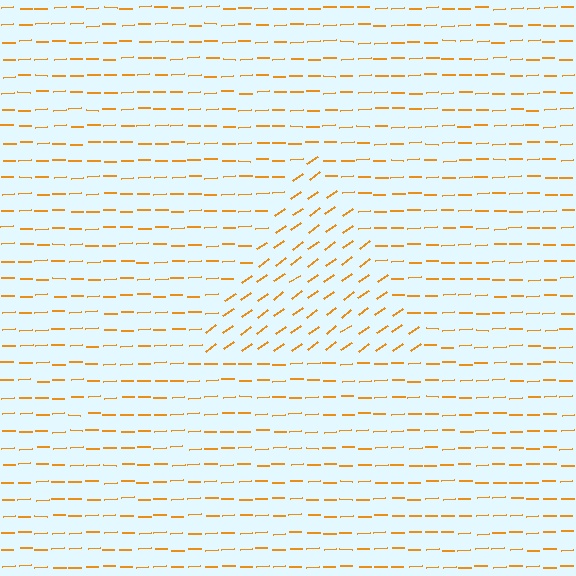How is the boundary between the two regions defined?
The boundary is defined purely by a change in line orientation (approximately 35 degrees difference). All lines are the same color and thickness.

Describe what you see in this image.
The image is filled with small orange line segments. A triangle region in the image has lines oriented differently from the surrounding lines, creating a visible texture boundary.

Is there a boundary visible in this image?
Yes, there is a texture boundary formed by a change in line orientation.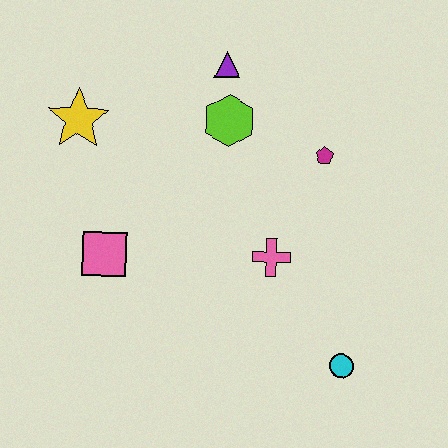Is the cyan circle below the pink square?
Yes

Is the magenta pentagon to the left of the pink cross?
No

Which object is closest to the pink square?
The yellow star is closest to the pink square.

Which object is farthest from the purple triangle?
The cyan circle is farthest from the purple triangle.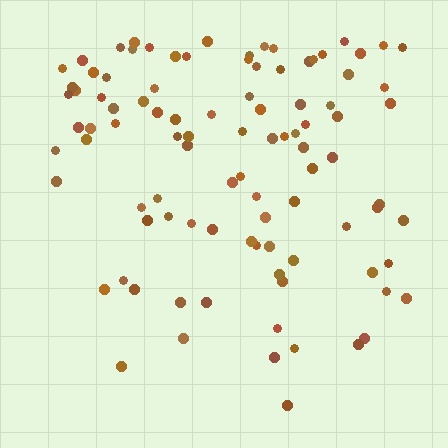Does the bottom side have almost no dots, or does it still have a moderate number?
Still a moderate number, just noticeably fewer than the top.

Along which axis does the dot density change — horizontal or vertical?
Vertical.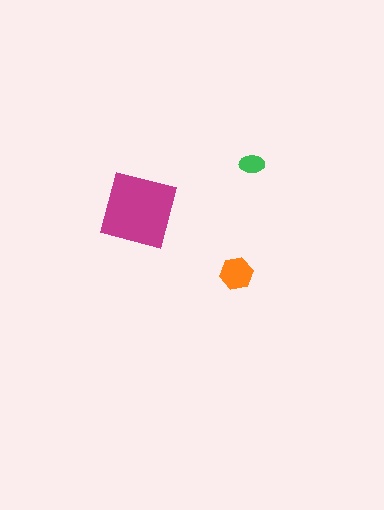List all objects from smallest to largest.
The green ellipse, the orange hexagon, the magenta square.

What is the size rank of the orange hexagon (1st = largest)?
2nd.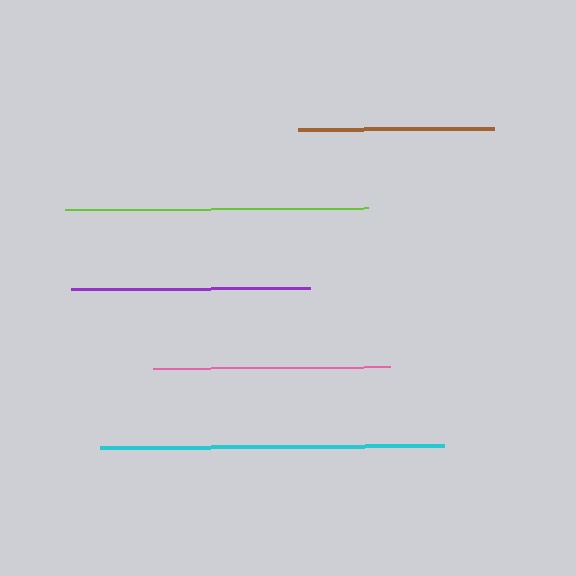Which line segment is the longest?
The cyan line is the longest at approximately 344 pixels.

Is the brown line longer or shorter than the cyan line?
The cyan line is longer than the brown line.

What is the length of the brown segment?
The brown segment is approximately 196 pixels long.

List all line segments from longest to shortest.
From longest to shortest: cyan, lime, purple, pink, brown.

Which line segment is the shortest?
The brown line is the shortest at approximately 196 pixels.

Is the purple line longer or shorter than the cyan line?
The cyan line is longer than the purple line.